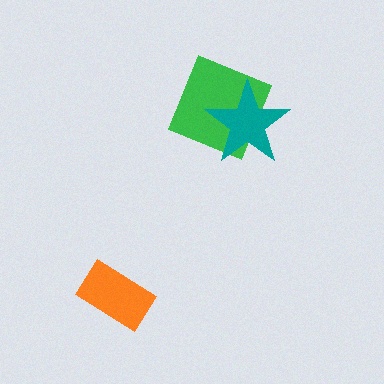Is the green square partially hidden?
Yes, it is partially covered by another shape.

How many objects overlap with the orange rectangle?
0 objects overlap with the orange rectangle.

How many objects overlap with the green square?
1 object overlaps with the green square.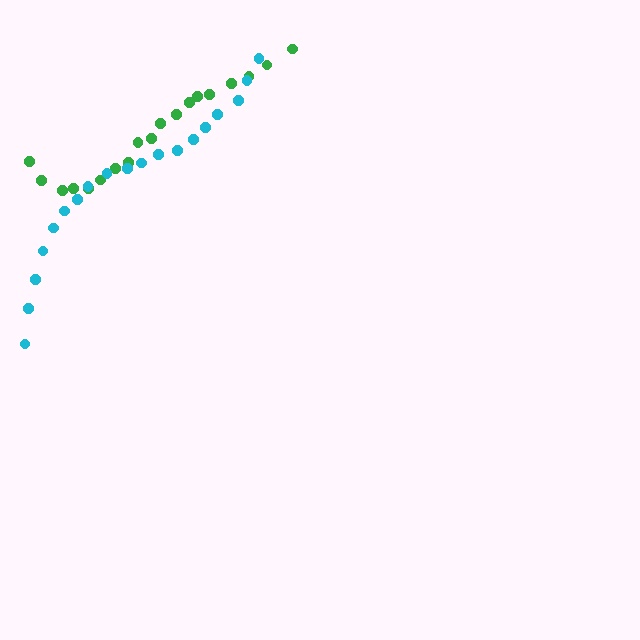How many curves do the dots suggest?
There are 2 distinct paths.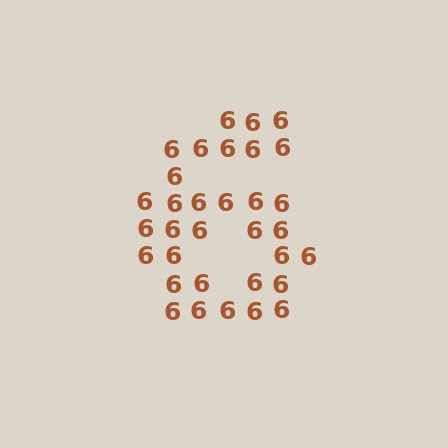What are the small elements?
The small elements are digit 6's.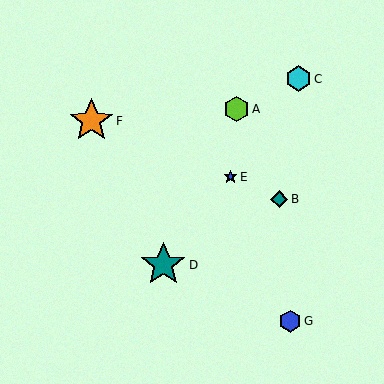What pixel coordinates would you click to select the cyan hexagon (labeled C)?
Click at (298, 79) to select the cyan hexagon C.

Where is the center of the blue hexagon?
The center of the blue hexagon is at (290, 321).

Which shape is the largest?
The teal star (labeled D) is the largest.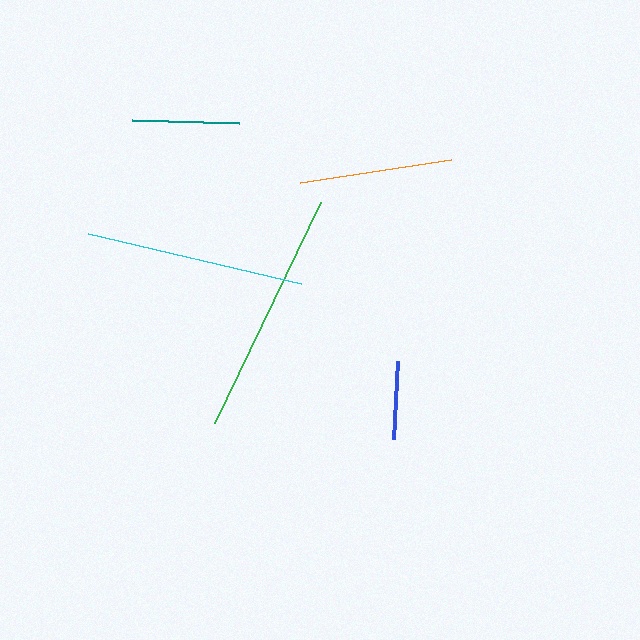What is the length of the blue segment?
The blue segment is approximately 78 pixels long.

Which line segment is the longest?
The green line is the longest at approximately 244 pixels.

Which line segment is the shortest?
The blue line is the shortest at approximately 78 pixels.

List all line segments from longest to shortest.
From longest to shortest: green, cyan, orange, teal, blue.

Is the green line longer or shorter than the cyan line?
The green line is longer than the cyan line.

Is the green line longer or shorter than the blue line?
The green line is longer than the blue line.